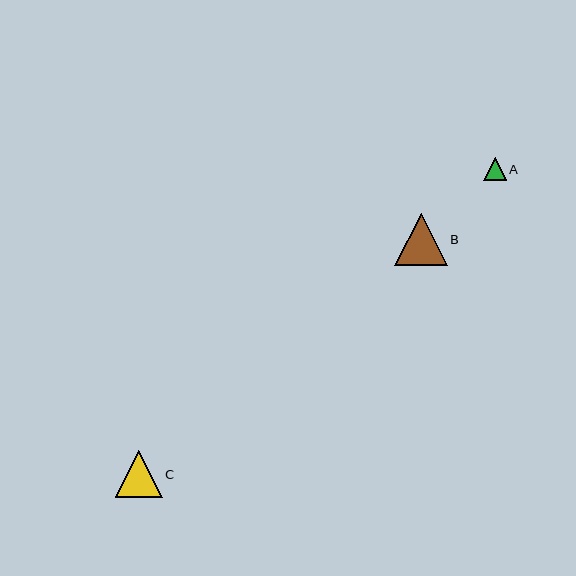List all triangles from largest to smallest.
From largest to smallest: B, C, A.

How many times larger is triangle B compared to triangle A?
Triangle B is approximately 2.3 times the size of triangle A.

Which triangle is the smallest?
Triangle A is the smallest with a size of approximately 23 pixels.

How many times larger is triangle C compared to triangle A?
Triangle C is approximately 2.1 times the size of triangle A.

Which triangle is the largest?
Triangle B is the largest with a size of approximately 52 pixels.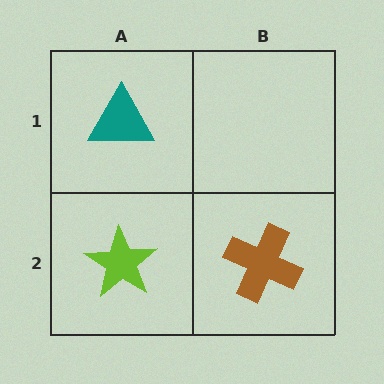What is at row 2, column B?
A brown cross.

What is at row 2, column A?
A lime star.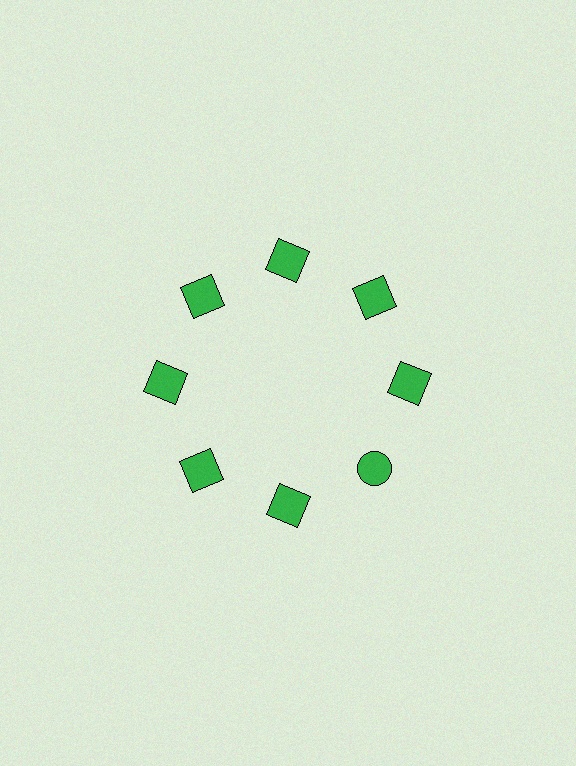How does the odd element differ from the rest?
It has a different shape: circle instead of square.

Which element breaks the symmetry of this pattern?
The green circle at roughly the 4 o'clock position breaks the symmetry. All other shapes are green squares.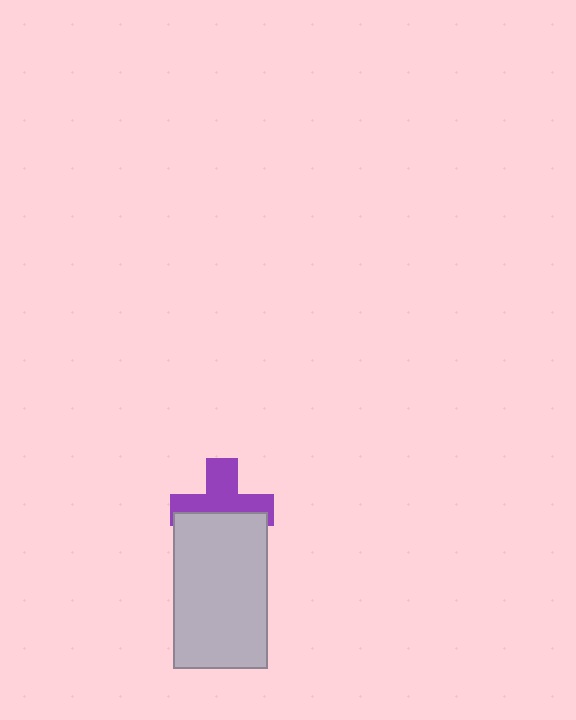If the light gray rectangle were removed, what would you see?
You would see the complete purple cross.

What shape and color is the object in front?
The object in front is a light gray rectangle.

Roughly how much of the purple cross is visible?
About half of it is visible (roughly 56%).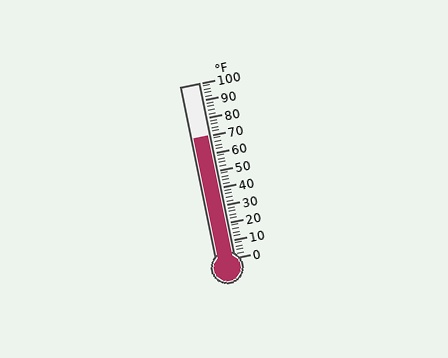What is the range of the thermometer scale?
The thermometer scale ranges from 0°F to 100°F.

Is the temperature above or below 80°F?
The temperature is below 80°F.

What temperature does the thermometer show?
The thermometer shows approximately 70°F.